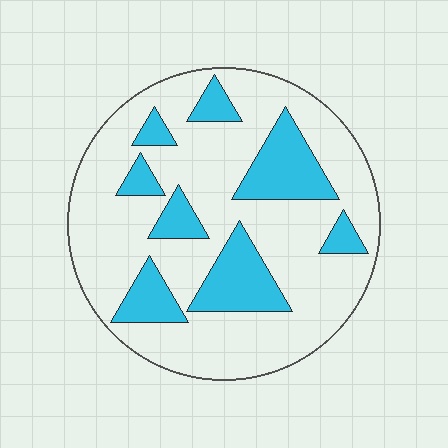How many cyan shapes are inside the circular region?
8.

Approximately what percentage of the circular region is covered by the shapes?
Approximately 25%.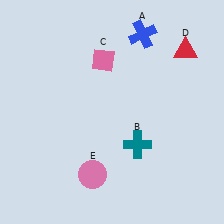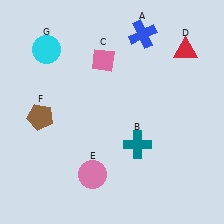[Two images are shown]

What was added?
A brown pentagon (F), a cyan circle (G) were added in Image 2.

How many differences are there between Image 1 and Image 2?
There are 2 differences between the two images.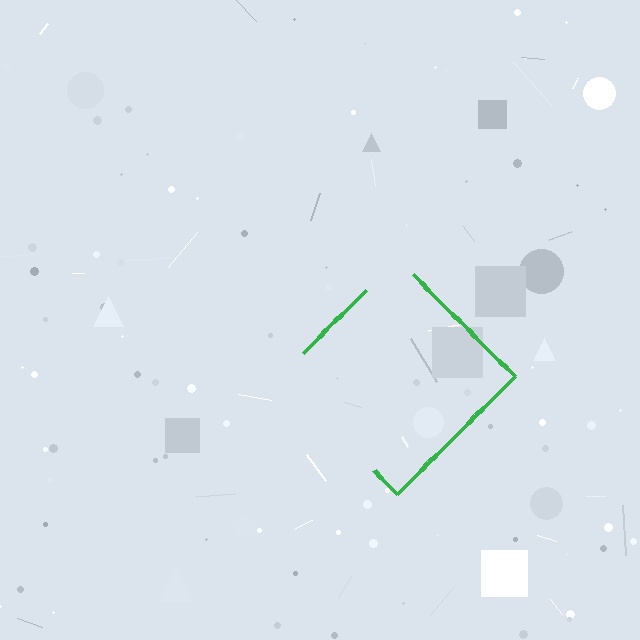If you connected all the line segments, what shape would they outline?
They would outline a diamond.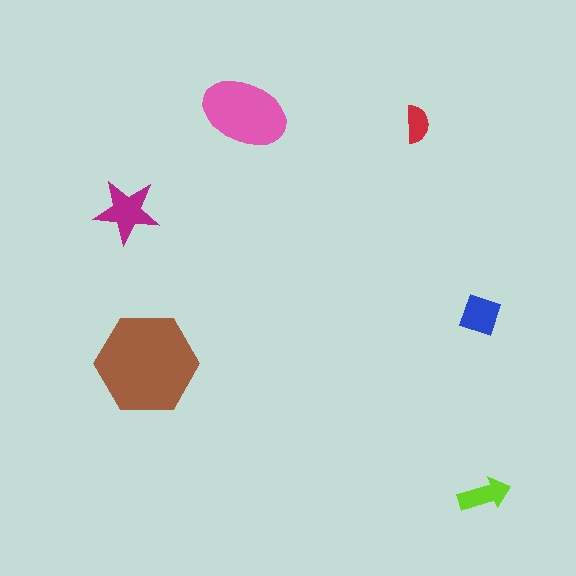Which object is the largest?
The brown hexagon.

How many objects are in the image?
There are 6 objects in the image.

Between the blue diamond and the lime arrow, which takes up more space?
The blue diamond.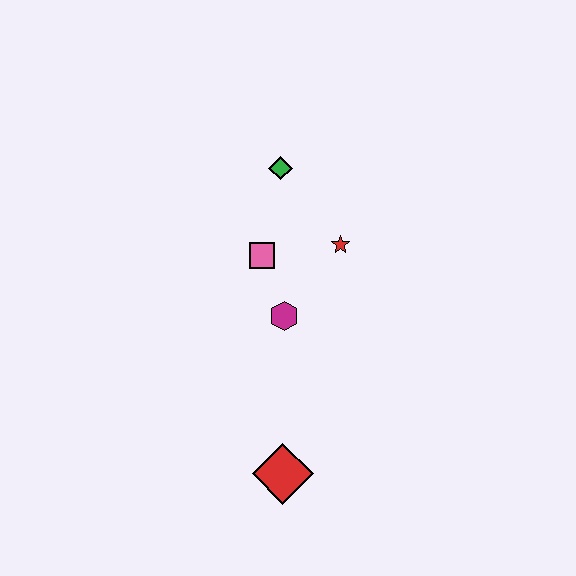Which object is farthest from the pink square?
The red diamond is farthest from the pink square.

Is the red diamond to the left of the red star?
Yes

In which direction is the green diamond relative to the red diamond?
The green diamond is above the red diamond.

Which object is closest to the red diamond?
The magenta hexagon is closest to the red diamond.